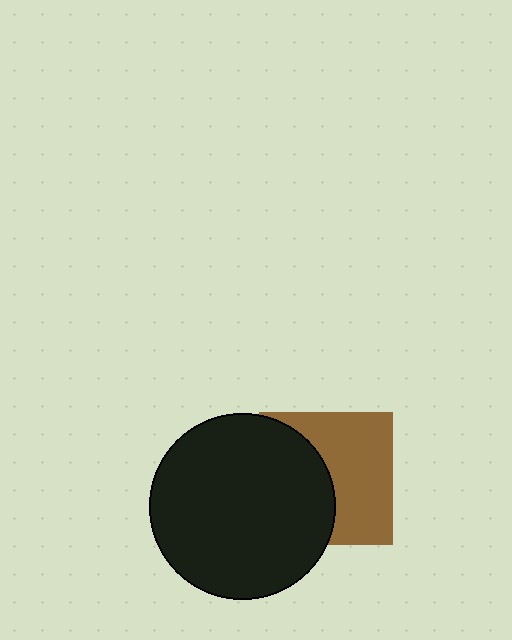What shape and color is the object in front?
The object in front is a black circle.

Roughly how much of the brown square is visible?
About half of it is visible (roughly 55%).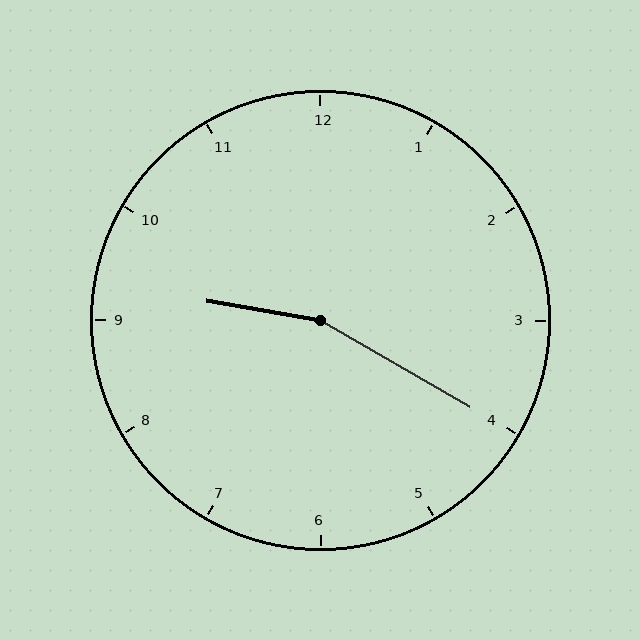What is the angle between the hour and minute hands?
Approximately 160 degrees.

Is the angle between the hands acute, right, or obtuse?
It is obtuse.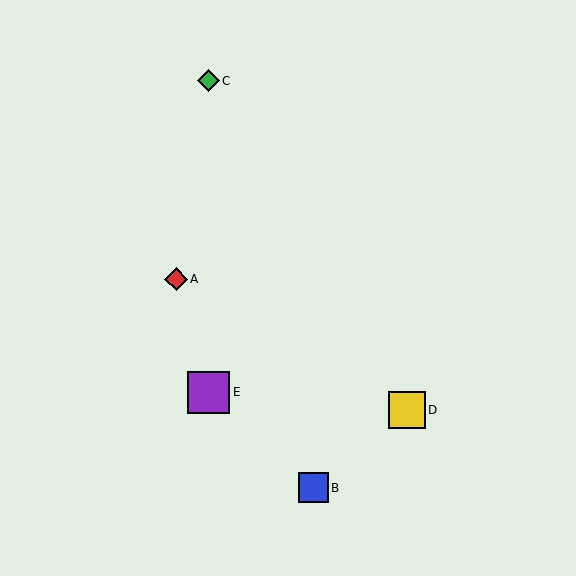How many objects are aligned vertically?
2 objects (C, E) are aligned vertically.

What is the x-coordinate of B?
Object B is at x≈313.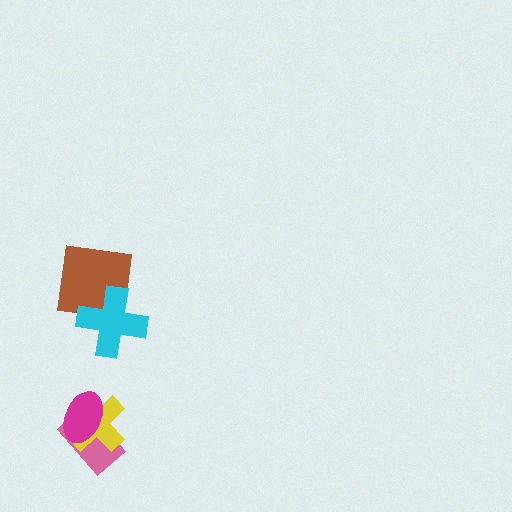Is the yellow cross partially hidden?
Yes, it is partially covered by another shape.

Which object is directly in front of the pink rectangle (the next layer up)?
The yellow cross is directly in front of the pink rectangle.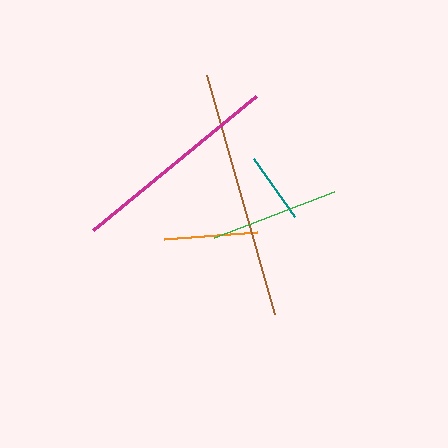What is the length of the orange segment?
The orange segment is approximately 94 pixels long.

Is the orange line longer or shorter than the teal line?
The orange line is longer than the teal line.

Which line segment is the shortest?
The teal line is the shortest at approximately 71 pixels.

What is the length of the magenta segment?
The magenta segment is approximately 211 pixels long.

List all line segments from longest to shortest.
From longest to shortest: brown, magenta, green, orange, teal.